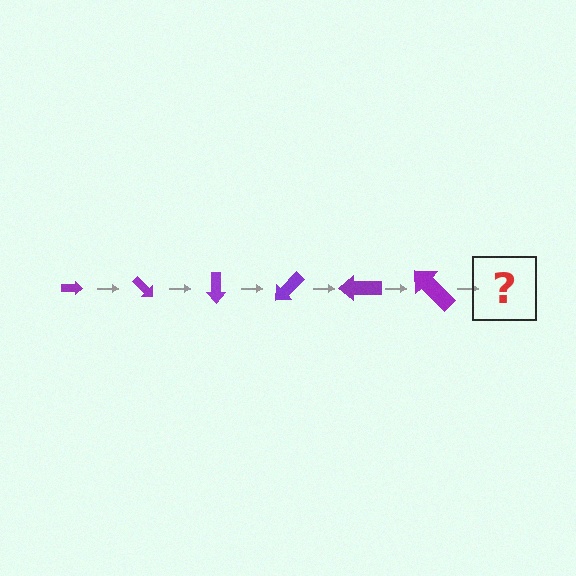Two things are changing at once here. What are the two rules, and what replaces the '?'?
The two rules are that the arrow grows larger each step and it rotates 45 degrees each step. The '?' should be an arrow, larger than the previous one and rotated 270 degrees from the start.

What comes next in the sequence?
The next element should be an arrow, larger than the previous one and rotated 270 degrees from the start.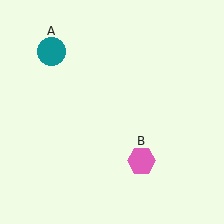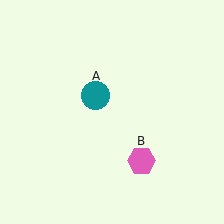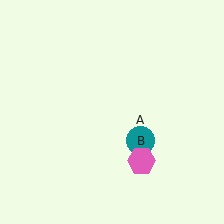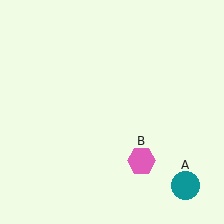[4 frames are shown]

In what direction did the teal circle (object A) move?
The teal circle (object A) moved down and to the right.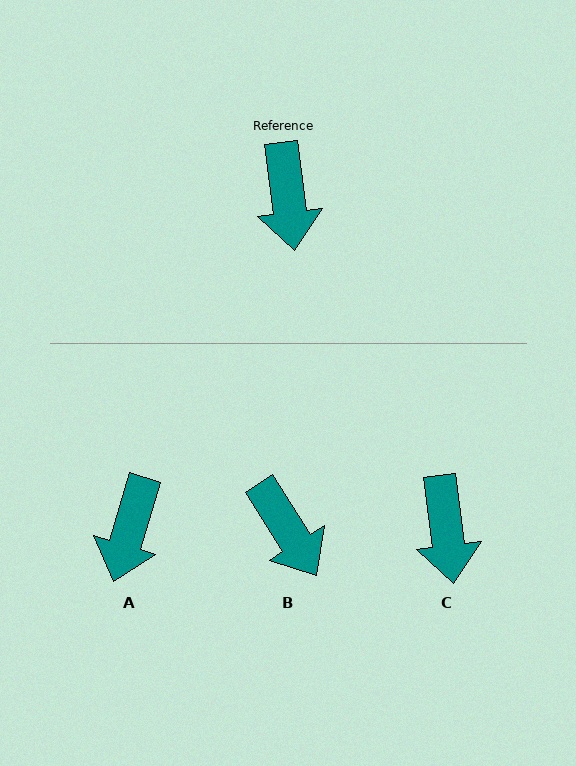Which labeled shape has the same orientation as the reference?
C.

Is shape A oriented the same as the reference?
No, it is off by about 24 degrees.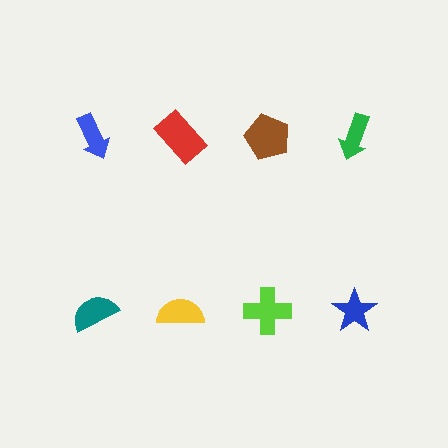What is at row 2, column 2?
A yellow semicircle.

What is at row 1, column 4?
A green arrow.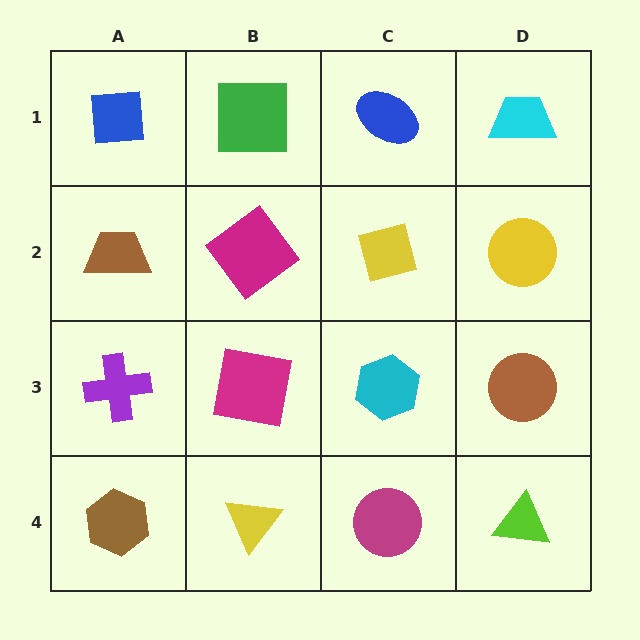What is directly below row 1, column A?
A brown trapezoid.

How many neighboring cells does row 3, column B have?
4.